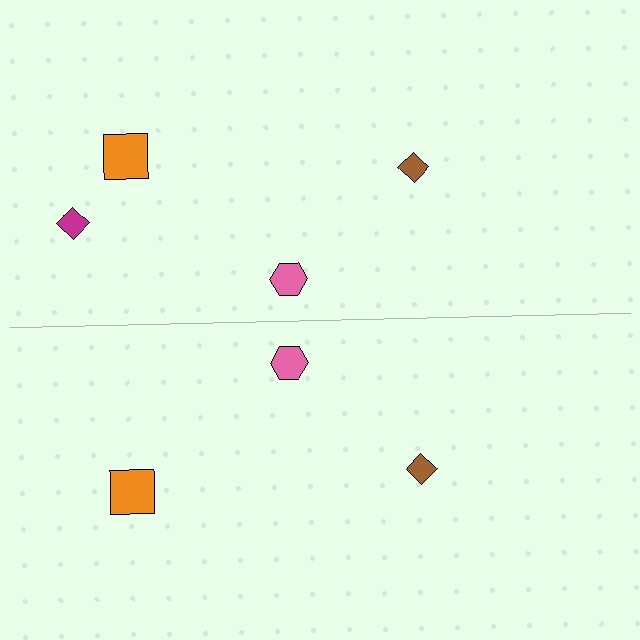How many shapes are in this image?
There are 7 shapes in this image.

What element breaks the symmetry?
A magenta diamond is missing from the bottom side.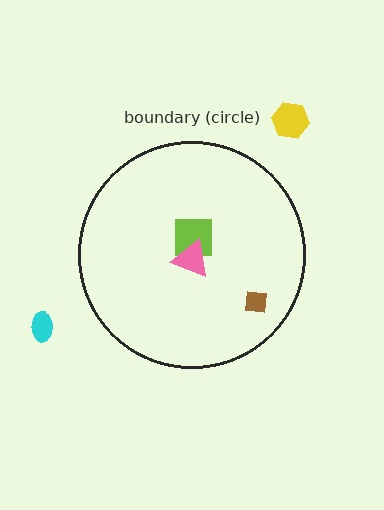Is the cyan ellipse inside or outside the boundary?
Outside.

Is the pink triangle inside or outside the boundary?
Inside.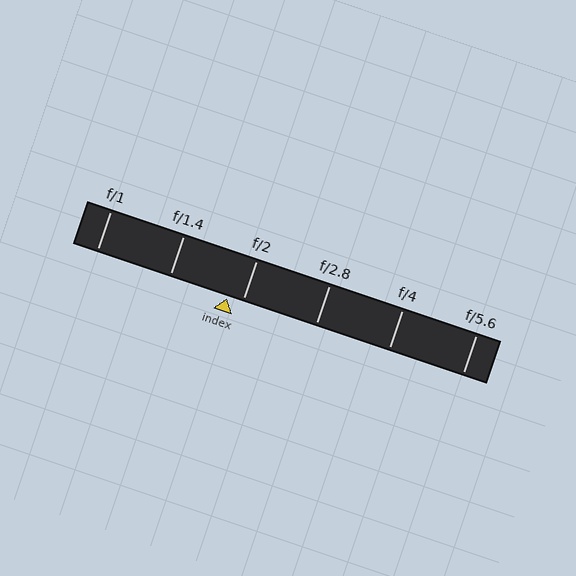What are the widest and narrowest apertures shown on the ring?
The widest aperture shown is f/1 and the narrowest is f/5.6.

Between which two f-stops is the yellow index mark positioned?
The index mark is between f/1.4 and f/2.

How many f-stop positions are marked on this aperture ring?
There are 6 f-stop positions marked.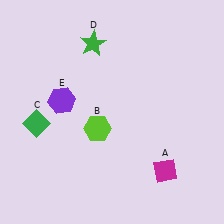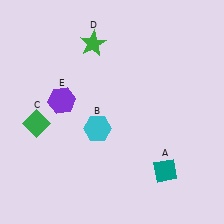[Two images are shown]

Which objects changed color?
A changed from magenta to teal. B changed from lime to cyan.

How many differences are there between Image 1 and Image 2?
There are 2 differences between the two images.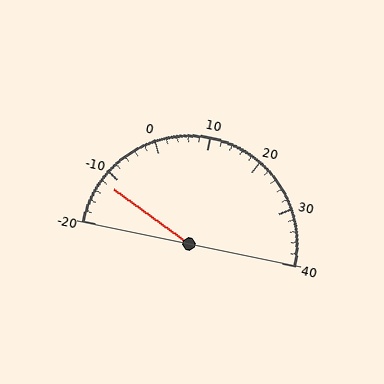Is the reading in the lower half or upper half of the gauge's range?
The reading is in the lower half of the range (-20 to 40).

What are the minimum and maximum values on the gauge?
The gauge ranges from -20 to 40.